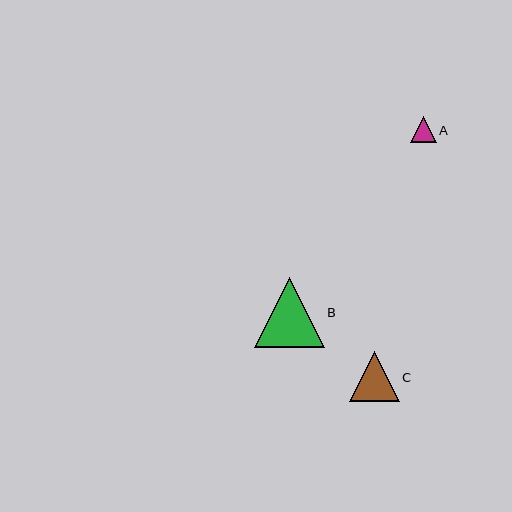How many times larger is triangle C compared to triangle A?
Triangle C is approximately 1.9 times the size of triangle A.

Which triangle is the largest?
Triangle B is the largest with a size of approximately 70 pixels.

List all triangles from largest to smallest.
From largest to smallest: B, C, A.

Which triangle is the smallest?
Triangle A is the smallest with a size of approximately 26 pixels.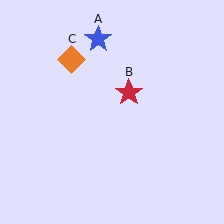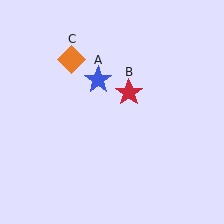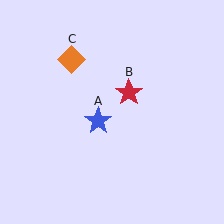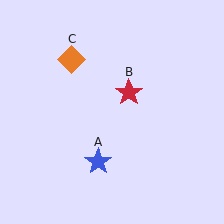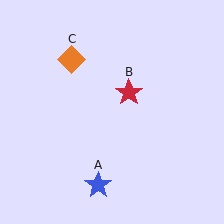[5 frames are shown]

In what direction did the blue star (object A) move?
The blue star (object A) moved down.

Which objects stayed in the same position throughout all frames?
Red star (object B) and orange diamond (object C) remained stationary.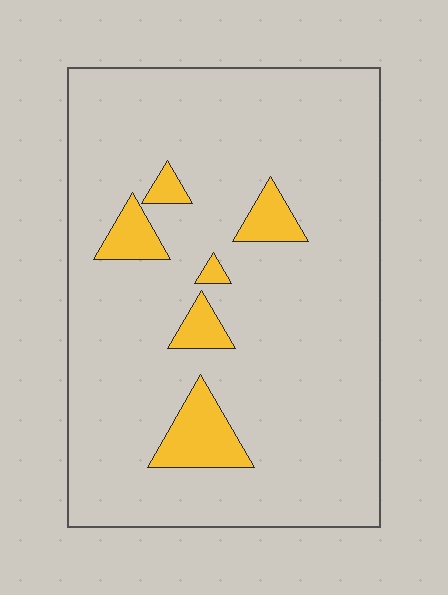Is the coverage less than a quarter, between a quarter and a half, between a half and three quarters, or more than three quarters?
Less than a quarter.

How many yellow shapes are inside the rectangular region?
6.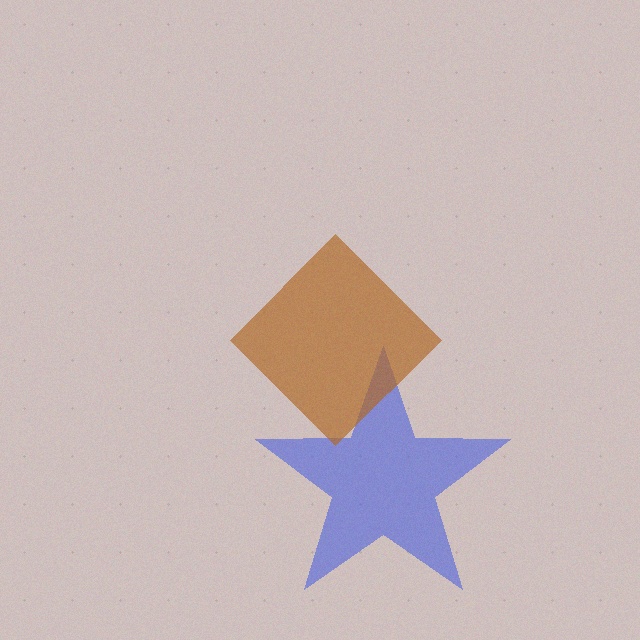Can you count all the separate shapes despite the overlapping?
Yes, there are 2 separate shapes.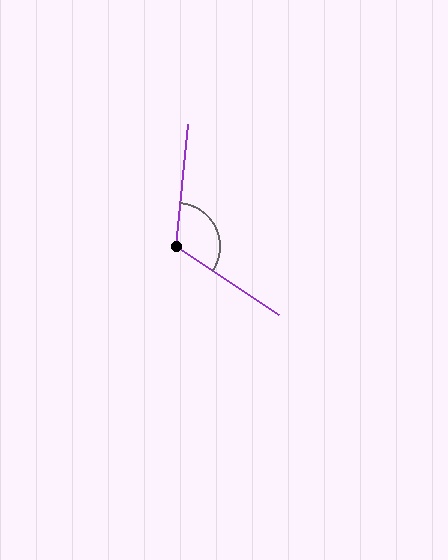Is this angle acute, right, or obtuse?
It is obtuse.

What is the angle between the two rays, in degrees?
Approximately 118 degrees.